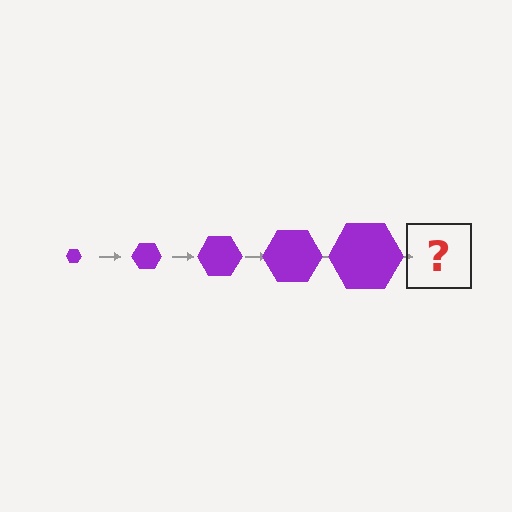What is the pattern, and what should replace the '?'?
The pattern is that the hexagon gets progressively larger each step. The '?' should be a purple hexagon, larger than the previous one.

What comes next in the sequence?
The next element should be a purple hexagon, larger than the previous one.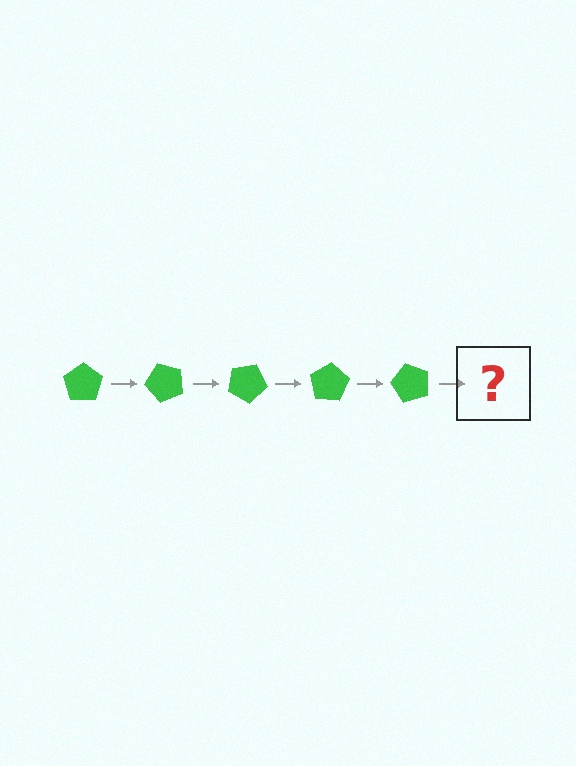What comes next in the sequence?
The next element should be a green pentagon rotated 250 degrees.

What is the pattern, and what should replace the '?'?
The pattern is that the pentagon rotates 50 degrees each step. The '?' should be a green pentagon rotated 250 degrees.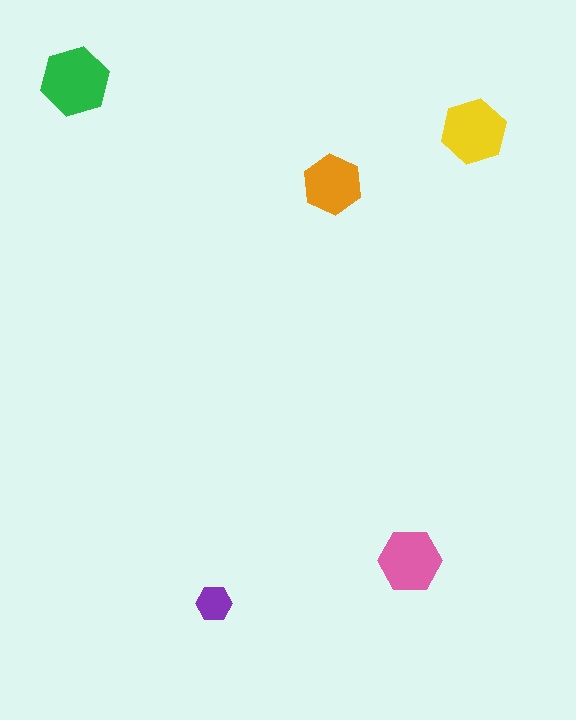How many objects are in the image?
There are 5 objects in the image.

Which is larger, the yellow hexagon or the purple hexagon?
The yellow one.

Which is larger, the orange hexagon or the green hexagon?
The green one.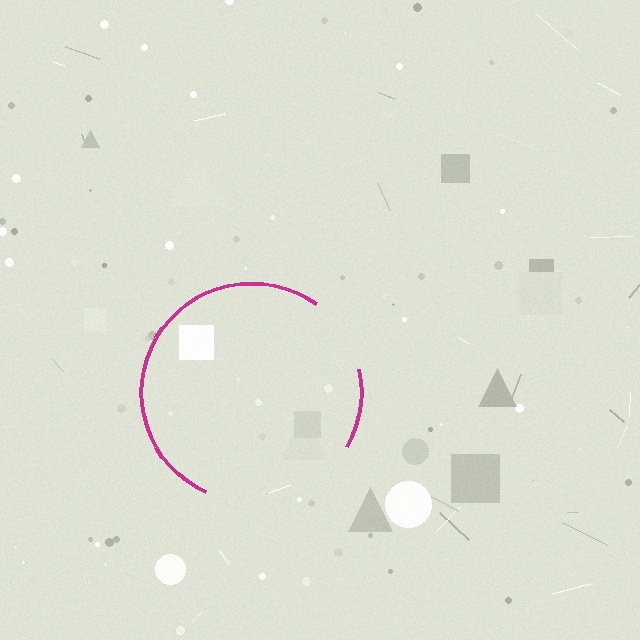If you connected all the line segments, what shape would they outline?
They would outline a circle.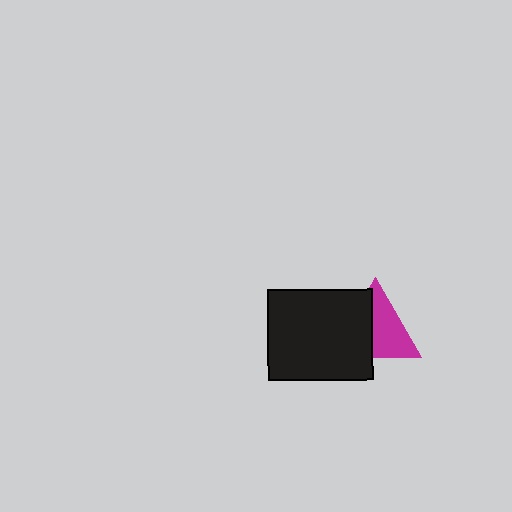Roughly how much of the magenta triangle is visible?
About half of it is visible (roughly 55%).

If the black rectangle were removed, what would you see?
You would see the complete magenta triangle.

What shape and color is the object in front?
The object in front is a black rectangle.